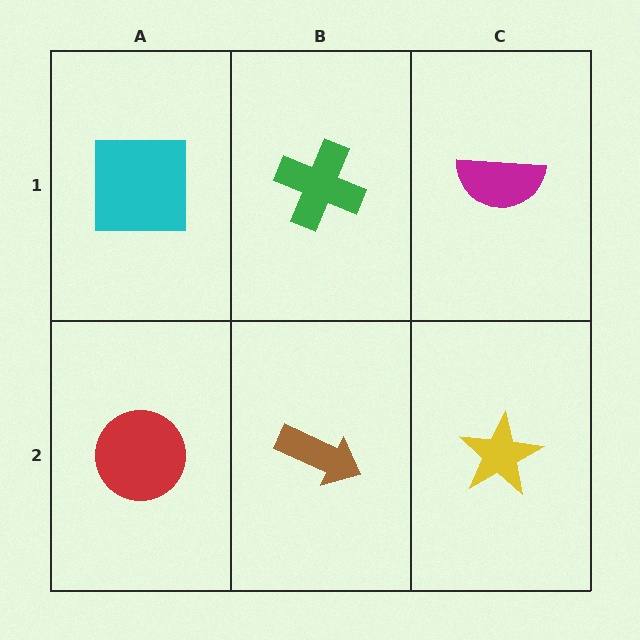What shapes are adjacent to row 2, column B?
A green cross (row 1, column B), a red circle (row 2, column A), a yellow star (row 2, column C).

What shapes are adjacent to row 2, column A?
A cyan square (row 1, column A), a brown arrow (row 2, column B).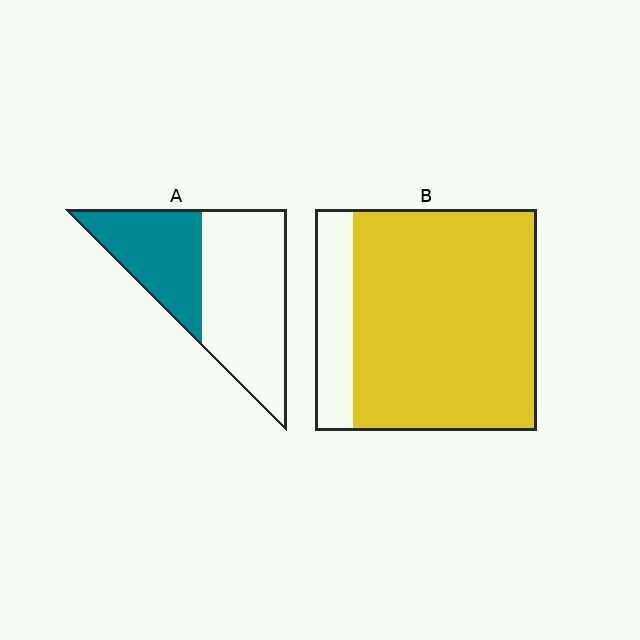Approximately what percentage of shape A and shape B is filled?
A is approximately 40% and B is approximately 85%.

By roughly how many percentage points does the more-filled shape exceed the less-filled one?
By roughly 45 percentage points (B over A).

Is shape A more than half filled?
No.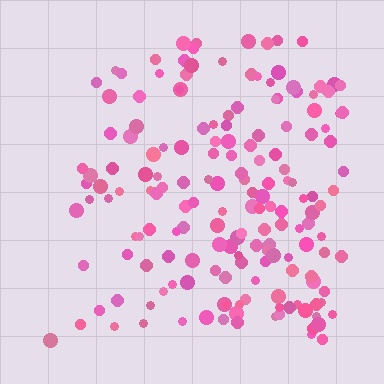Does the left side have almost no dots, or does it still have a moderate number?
Still a moderate number, just noticeably fewer than the right.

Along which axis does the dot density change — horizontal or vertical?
Horizontal.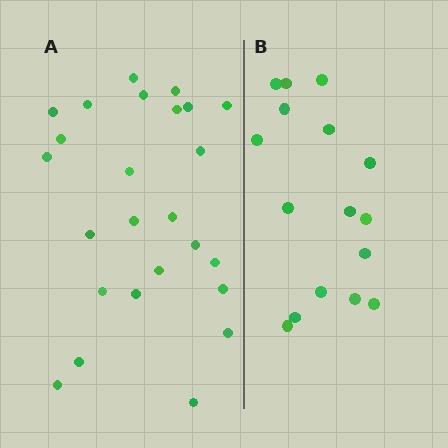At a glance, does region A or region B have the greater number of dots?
Region A (the left region) has more dots.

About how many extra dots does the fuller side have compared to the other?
Region A has roughly 8 or so more dots than region B.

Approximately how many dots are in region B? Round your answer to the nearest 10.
About 20 dots. (The exact count is 16, which rounds to 20.)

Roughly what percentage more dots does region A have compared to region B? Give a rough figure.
About 55% more.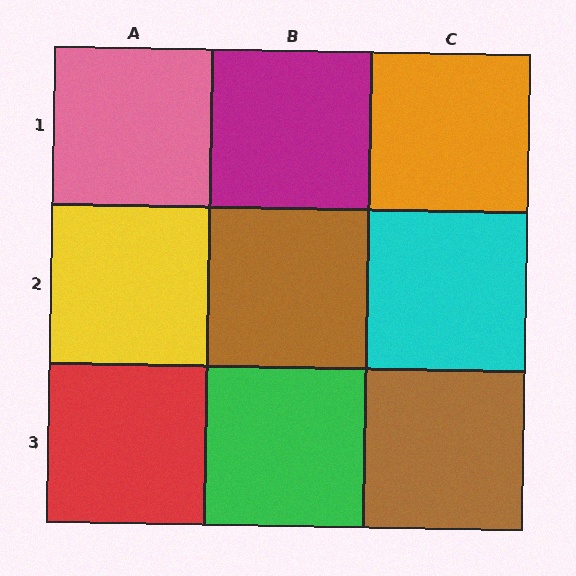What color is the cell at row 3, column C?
Brown.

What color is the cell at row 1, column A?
Pink.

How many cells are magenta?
1 cell is magenta.